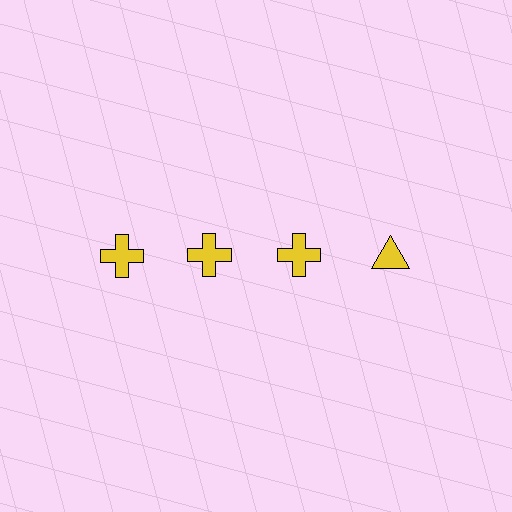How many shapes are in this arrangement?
There are 4 shapes arranged in a grid pattern.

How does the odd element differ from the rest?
It has a different shape: triangle instead of cross.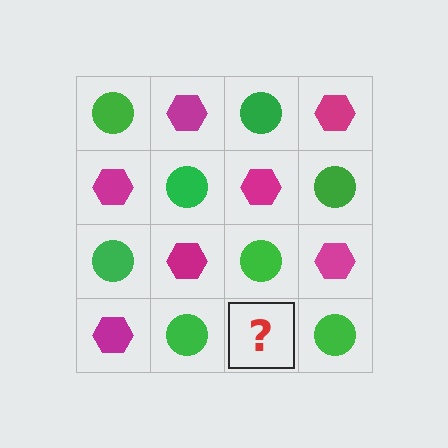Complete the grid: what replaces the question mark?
The question mark should be replaced with a magenta hexagon.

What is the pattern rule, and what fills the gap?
The rule is that it alternates green circle and magenta hexagon in a checkerboard pattern. The gap should be filled with a magenta hexagon.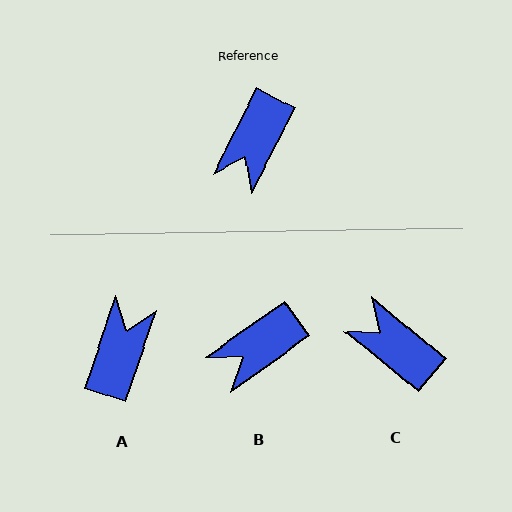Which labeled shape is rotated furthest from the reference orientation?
A, about 171 degrees away.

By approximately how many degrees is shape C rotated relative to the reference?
Approximately 102 degrees clockwise.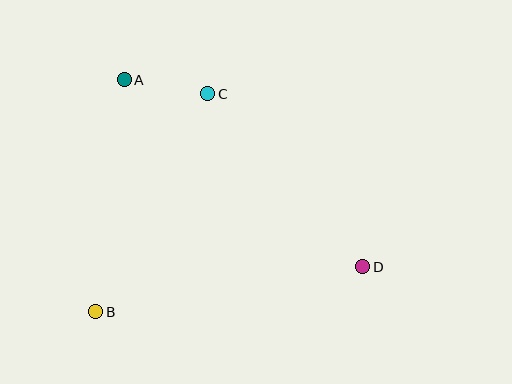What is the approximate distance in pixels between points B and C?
The distance between B and C is approximately 245 pixels.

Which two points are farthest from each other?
Points A and D are farthest from each other.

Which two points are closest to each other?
Points A and C are closest to each other.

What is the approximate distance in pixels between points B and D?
The distance between B and D is approximately 271 pixels.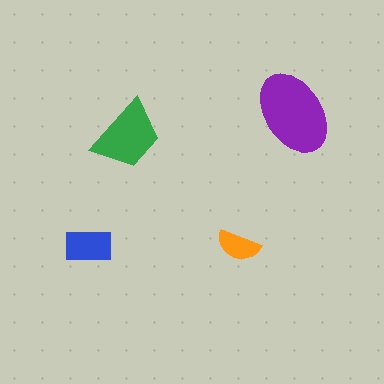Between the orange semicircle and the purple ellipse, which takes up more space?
The purple ellipse.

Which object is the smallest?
The orange semicircle.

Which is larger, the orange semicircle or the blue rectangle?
The blue rectangle.